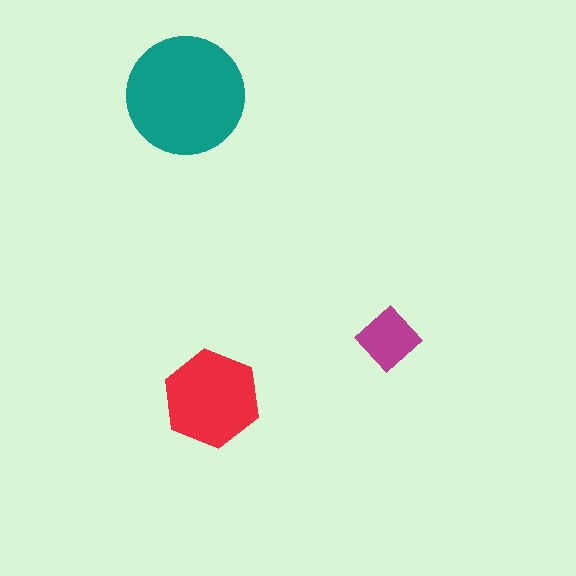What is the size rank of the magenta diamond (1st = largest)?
3rd.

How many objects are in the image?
There are 3 objects in the image.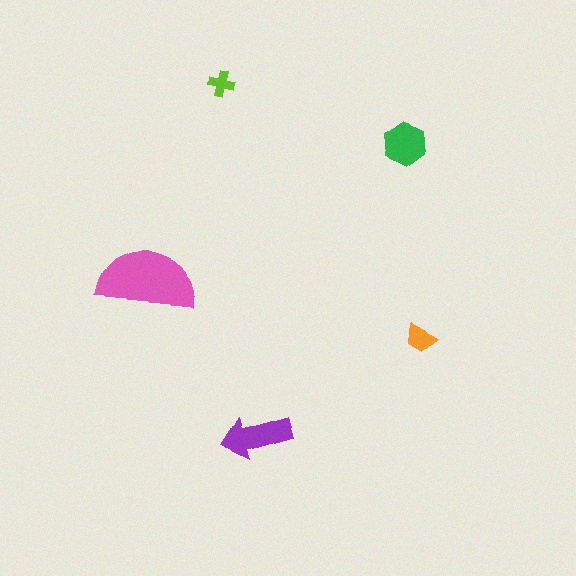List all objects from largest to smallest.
The pink semicircle, the purple arrow, the green hexagon, the orange trapezoid, the lime cross.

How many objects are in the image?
There are 5 objects in the image.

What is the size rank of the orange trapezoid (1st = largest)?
4th.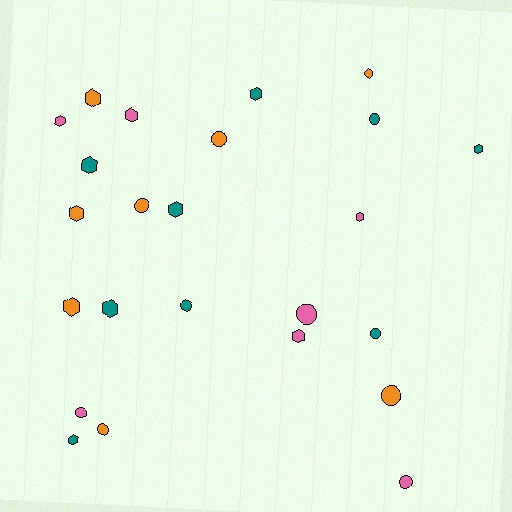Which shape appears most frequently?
Hexagon, with 13 objects.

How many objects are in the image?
There are 24 objects.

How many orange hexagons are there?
There are 3 orange hexagons.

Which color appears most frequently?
Teal, with 9 objects.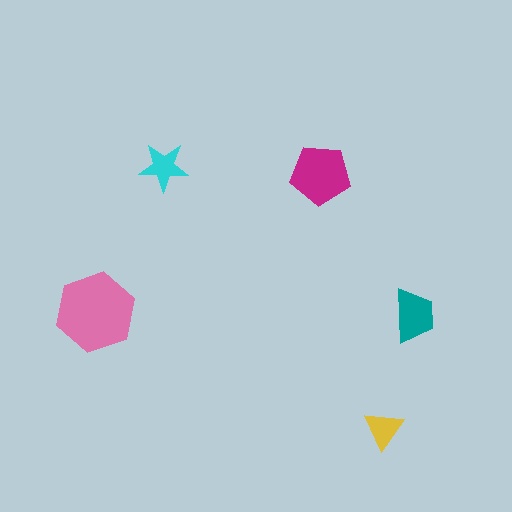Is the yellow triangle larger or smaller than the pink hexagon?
Smaller.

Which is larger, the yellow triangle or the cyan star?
The cyan star.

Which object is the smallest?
The yellow triangle.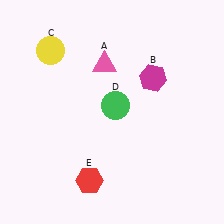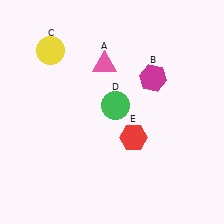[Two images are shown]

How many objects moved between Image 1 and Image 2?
1 object moved between the two images.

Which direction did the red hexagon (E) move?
The red hexagon (E) moved right.